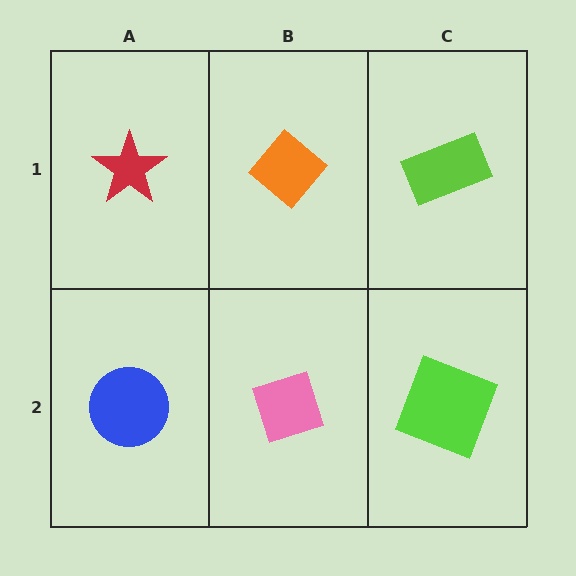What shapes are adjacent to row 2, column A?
A red star (row 1, column A), a pink diamond (row 2, column B).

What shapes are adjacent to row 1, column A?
A blue circle (row 2, column A), an orange diamond (row 1, column B).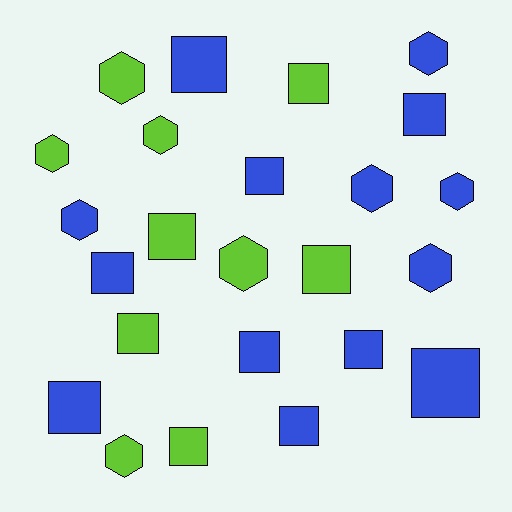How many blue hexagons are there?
There are 5 blue hexagons.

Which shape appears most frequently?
Square, with 14 objects.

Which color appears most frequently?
Blue, with 14 objects.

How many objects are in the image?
There are 24 objects.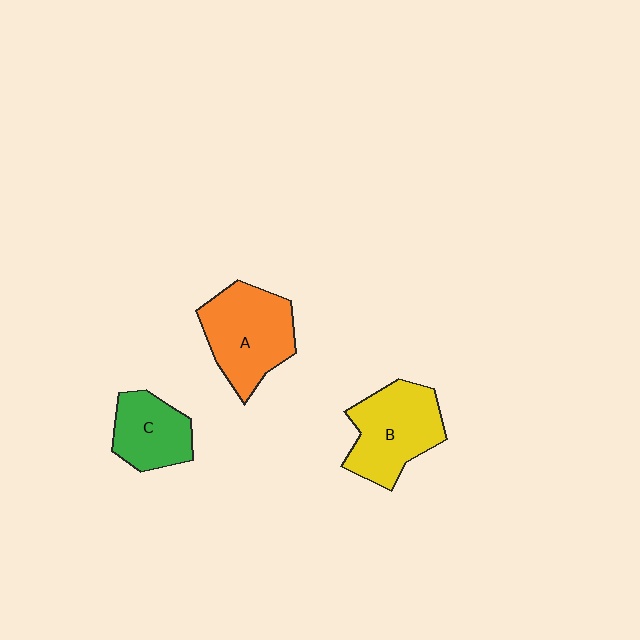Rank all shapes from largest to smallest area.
From largest to smallest: A (orange), B (yellow), C (green).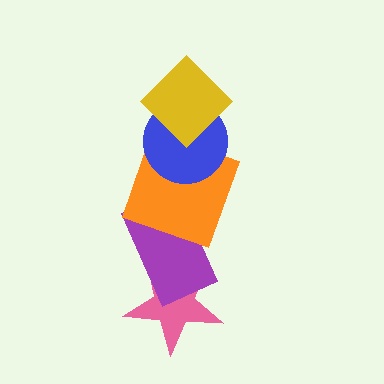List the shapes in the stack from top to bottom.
From top to bottom: the yellow diamond, the blue circle, the orange square, the purple rectangle, the pink star.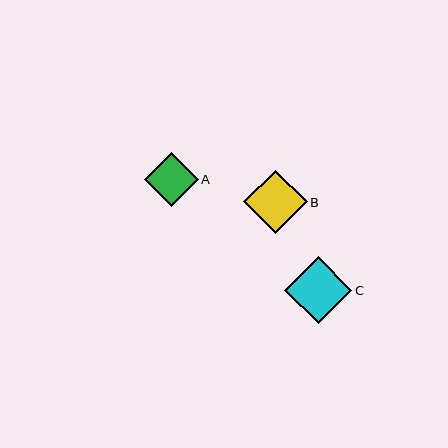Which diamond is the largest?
Diamond C is the largest with a size of approximately 67 pixels.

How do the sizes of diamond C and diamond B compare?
Diamond C and diamond B are approximately the same size.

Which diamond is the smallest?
Diamond A is the smallest with a size of approximately 54 pixels.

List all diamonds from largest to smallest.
From largest to smallest: C, B, A.